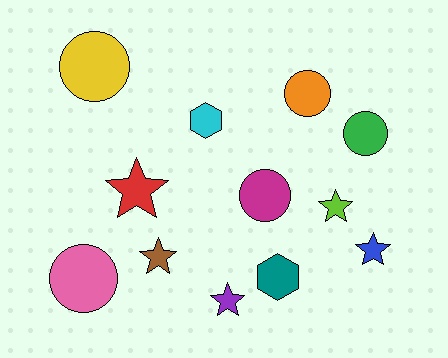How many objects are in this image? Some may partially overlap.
There are 12 objects.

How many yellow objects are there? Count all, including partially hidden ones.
There is 1 yellow object.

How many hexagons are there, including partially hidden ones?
There are 2 hexagons.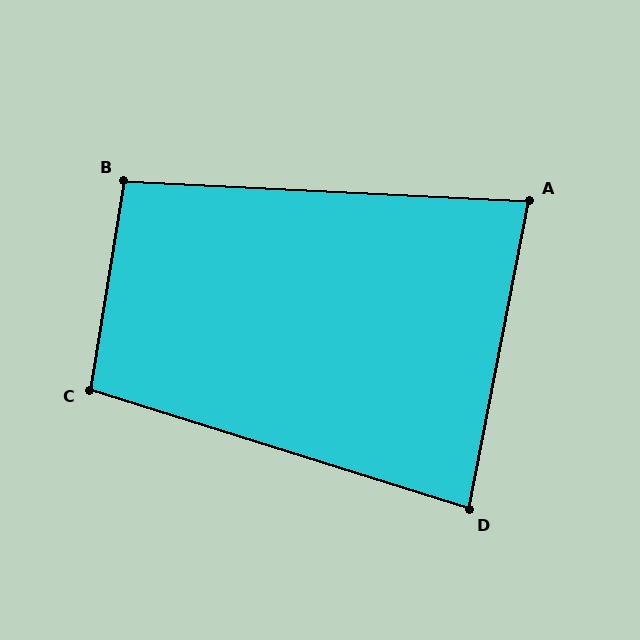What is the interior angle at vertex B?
Approximately 96 degrees (obtuse).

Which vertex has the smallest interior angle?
A, at approximately 82 degrees.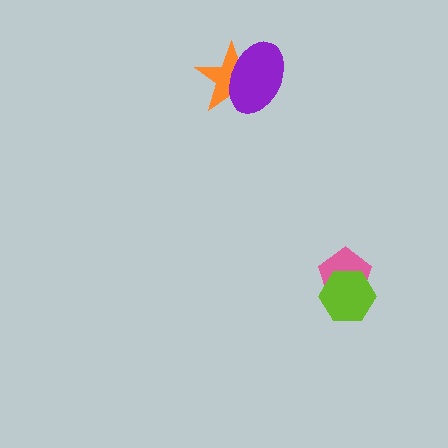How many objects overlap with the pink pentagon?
1 object overlaps with the pink pentagon.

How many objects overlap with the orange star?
1 object overlaps with the orange star.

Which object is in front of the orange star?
The purple ellipse is in front of the orange star.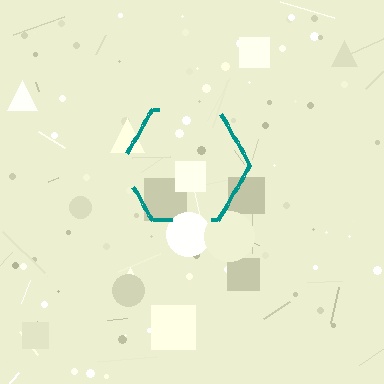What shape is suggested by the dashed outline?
The dashed outline suggests a hexagon.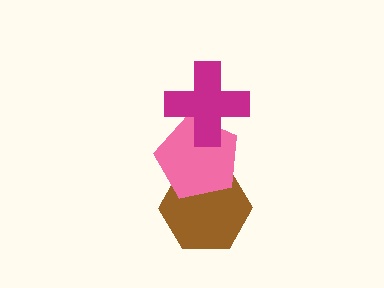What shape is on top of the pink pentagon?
The magenta cross is on top of the pink pentagon.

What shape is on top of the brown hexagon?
The pink pentagon is on top of the brown hexagon.